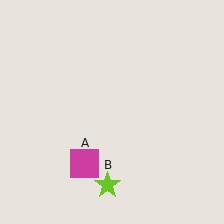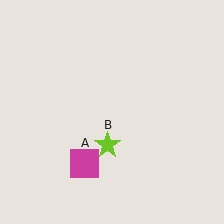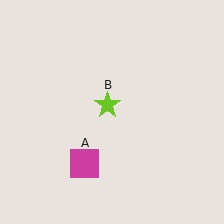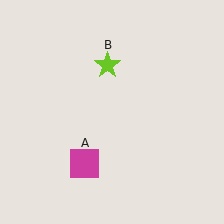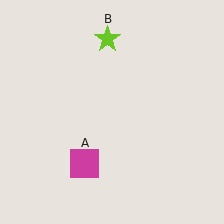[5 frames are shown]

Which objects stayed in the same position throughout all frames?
Magenta square (object A) remained stationary.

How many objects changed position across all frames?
1 object changed position: lime star (object B).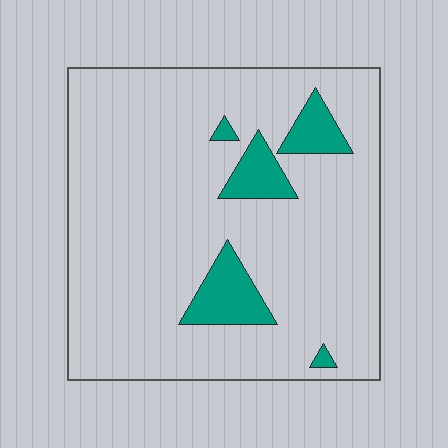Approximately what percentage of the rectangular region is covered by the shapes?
Approximately 10%.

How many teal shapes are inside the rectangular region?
5.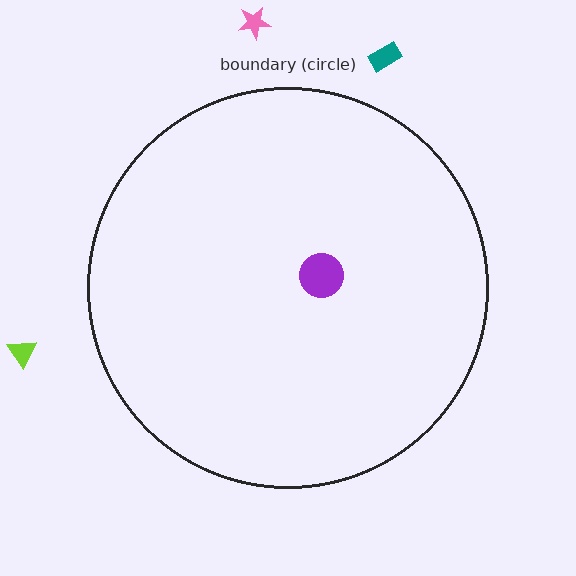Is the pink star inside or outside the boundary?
Outside.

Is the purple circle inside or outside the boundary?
Inside.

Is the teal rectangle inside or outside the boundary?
Outside.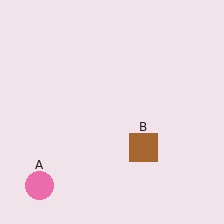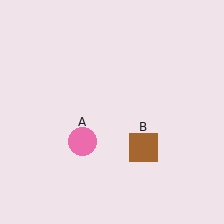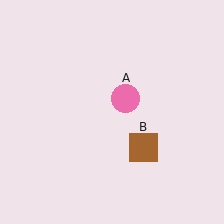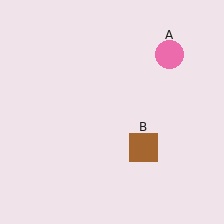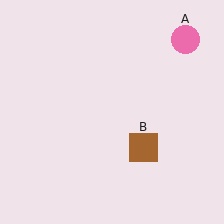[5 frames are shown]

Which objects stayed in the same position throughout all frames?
Brown square (object B) remained stationary.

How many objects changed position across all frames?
1 object changed position: pink circle (object A).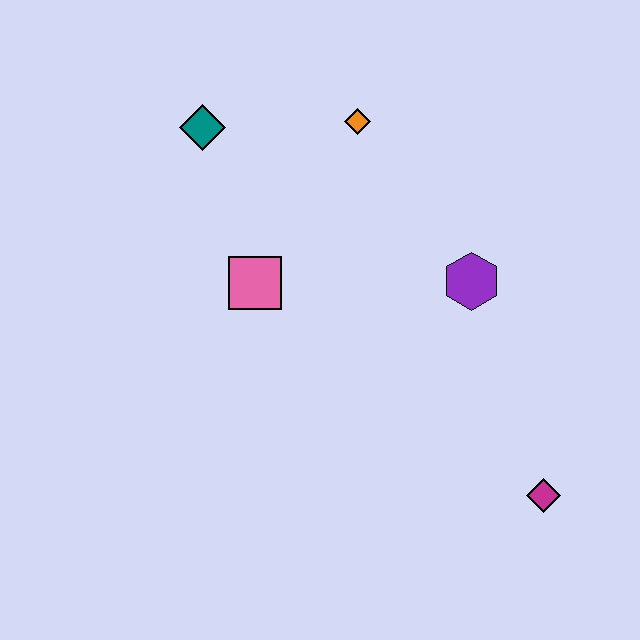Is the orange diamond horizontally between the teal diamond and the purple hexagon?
Yes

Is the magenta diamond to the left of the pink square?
No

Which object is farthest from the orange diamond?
The magenta diamond is farthest from the orange diamond.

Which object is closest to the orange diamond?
The teal diamond is closest to the orange diamond.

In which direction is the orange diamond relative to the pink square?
The orange diamond is above the pink square.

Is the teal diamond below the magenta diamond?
No